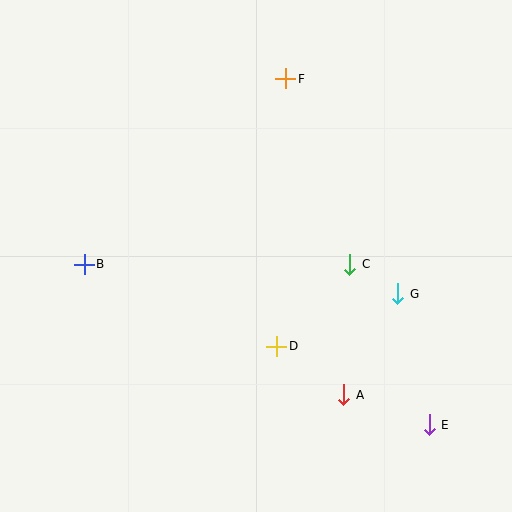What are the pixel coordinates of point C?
Point C is at (350, 264).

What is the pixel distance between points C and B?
The distance between C and B is 265 pixels.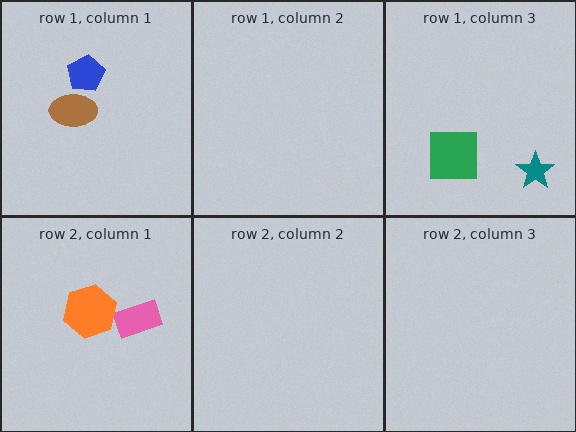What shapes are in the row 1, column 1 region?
The blue pentagon, the brown ellipse.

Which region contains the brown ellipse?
The row 1, column 1 region.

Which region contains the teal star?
The row 1, column 3 region.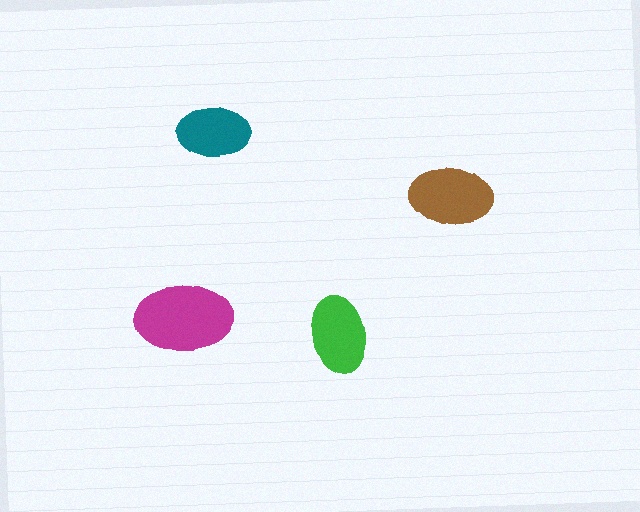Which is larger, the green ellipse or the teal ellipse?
The green one.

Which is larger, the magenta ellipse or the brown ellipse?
The magenta one.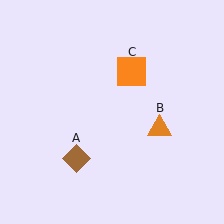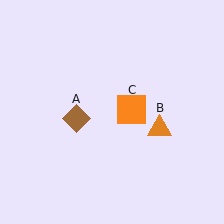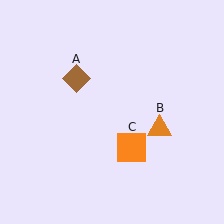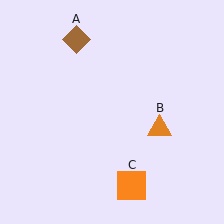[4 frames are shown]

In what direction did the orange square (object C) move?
The orange square (object C) moved down.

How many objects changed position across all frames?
2 objects changed position: brown diamond (object A), orange square (object C).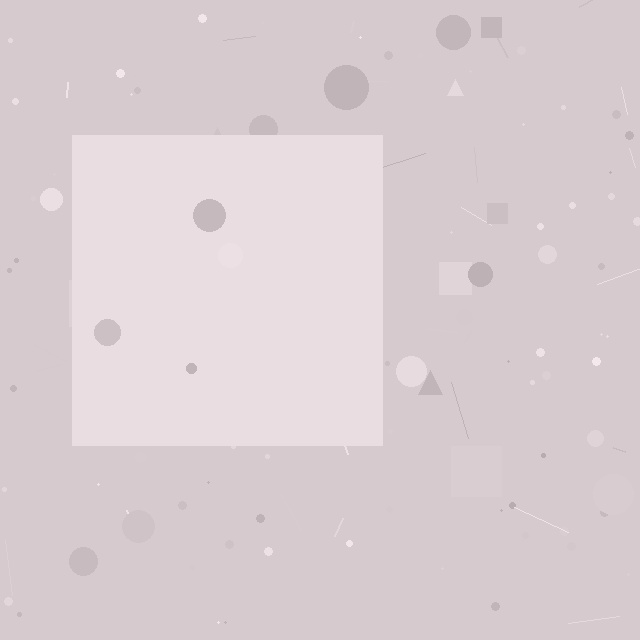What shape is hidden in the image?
A square is hidden in the image.